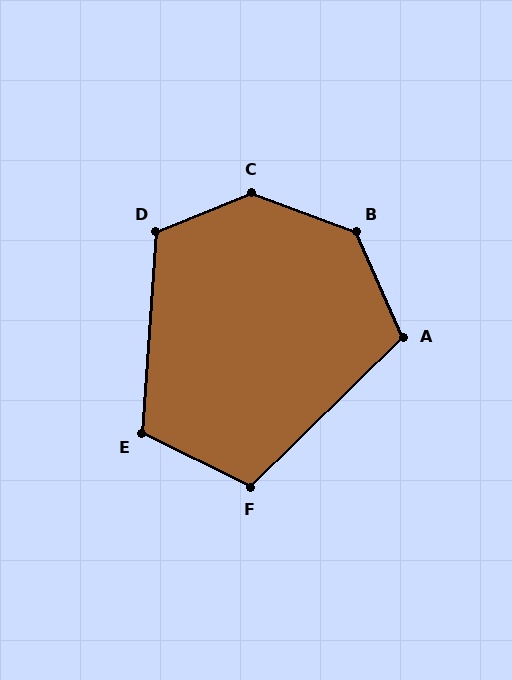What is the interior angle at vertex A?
Approximately 110 degrees (obtuse).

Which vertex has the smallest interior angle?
F, at approximately 109 degrees.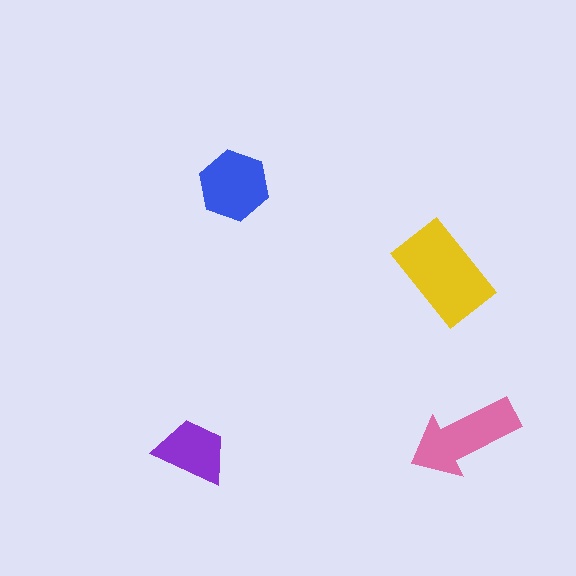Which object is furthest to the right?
The pink arrow is rightmost.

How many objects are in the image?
There are 4 objects in the image.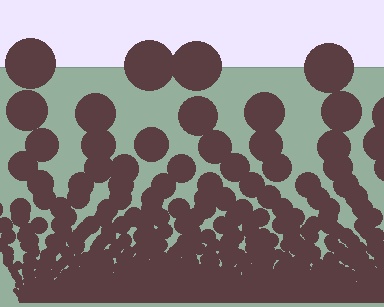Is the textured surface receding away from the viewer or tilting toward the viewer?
The surface appears to tilt toward the viewer. Texture elements get larger and sparser toward the top.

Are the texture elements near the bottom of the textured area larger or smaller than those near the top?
Smaller. The gradient is inverted — elements near the bottom are smaller and denser.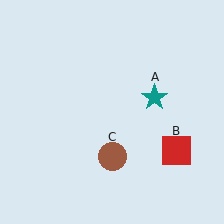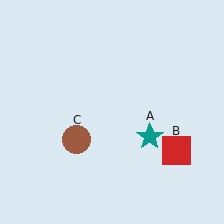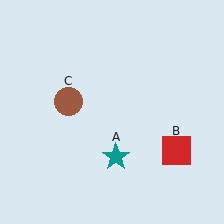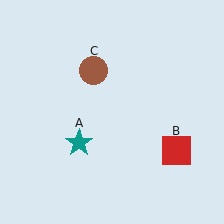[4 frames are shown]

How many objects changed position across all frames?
2 objects changed position: teal star (object A), brown circle (object C).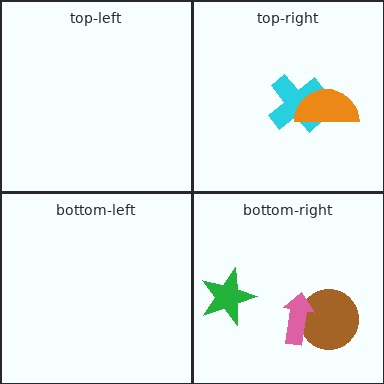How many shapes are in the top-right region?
2.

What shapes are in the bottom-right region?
The green star, the brown circle, the pink arrow.